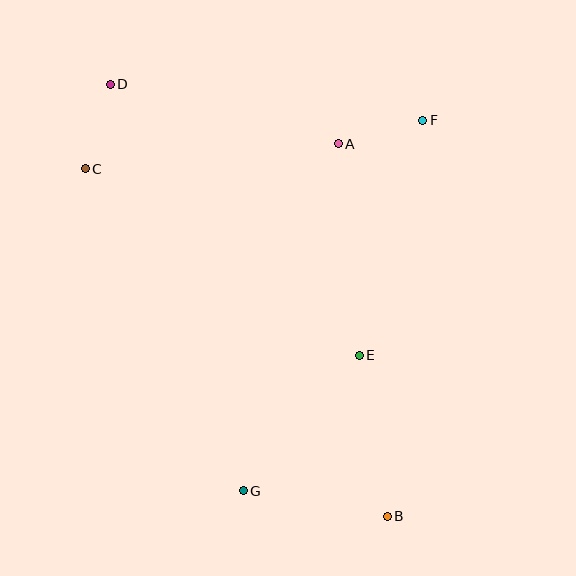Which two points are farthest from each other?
Points B and D are farthest from each other.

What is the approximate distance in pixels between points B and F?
The distance between B and F is approximately 398 pixels.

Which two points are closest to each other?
Points A and F are closest to each other.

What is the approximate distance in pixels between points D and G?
The distance between D and G is approximately 428 pixels.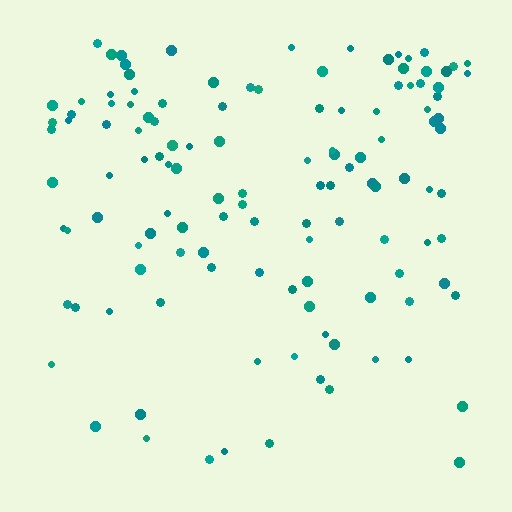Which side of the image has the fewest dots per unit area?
The bottom.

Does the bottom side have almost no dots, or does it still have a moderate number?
Still a moderate number, just noticeably fewer than the top.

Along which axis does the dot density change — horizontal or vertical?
Vertical.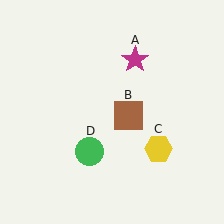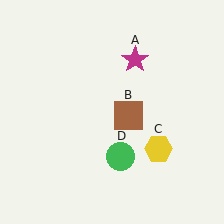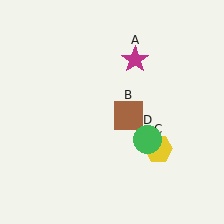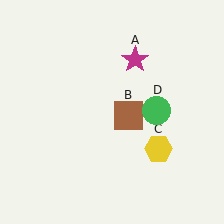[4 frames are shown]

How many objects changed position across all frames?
1 object changed position: green circle (object D).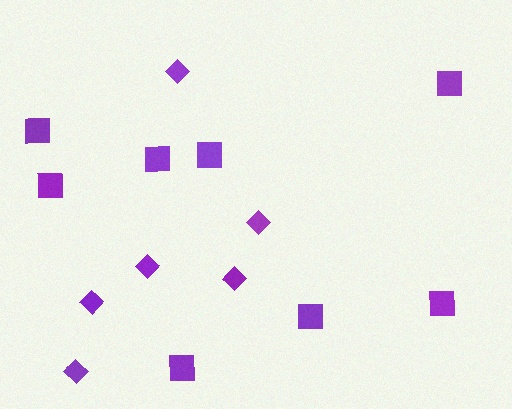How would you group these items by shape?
There are 2 groups: one group of squares (8) and one group of diamonds (6).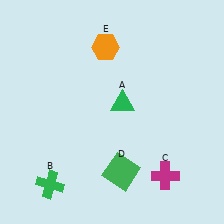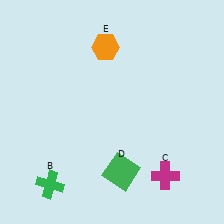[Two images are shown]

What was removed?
The green triangle (A) was removed in Image 2.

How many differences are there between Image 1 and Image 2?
There is 1 difference between the two images.